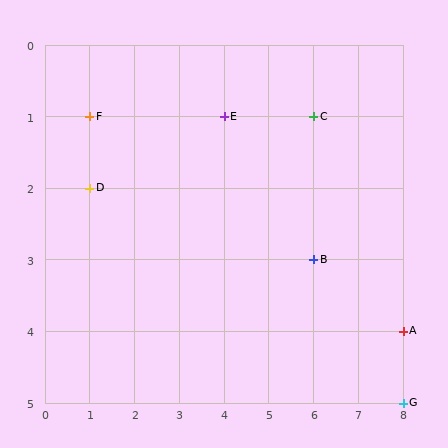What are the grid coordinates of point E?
Point E is at grid coordinates (4, 1).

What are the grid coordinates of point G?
Point G is at grid coordinates (8, 5).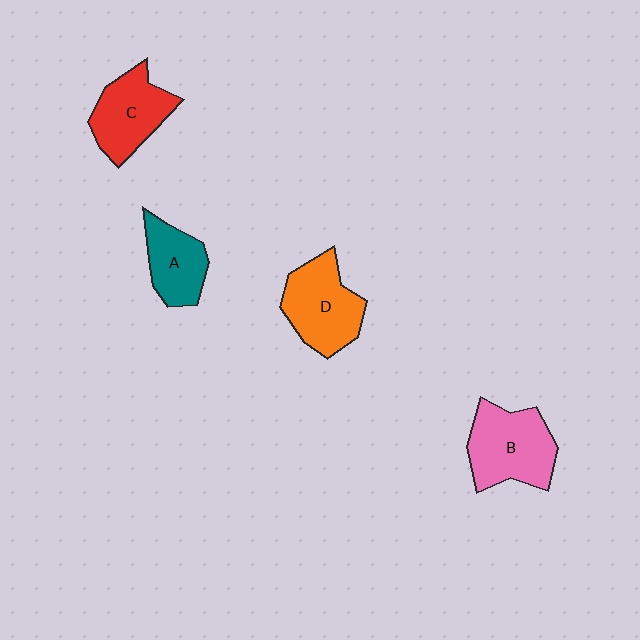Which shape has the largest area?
Shape B (pink).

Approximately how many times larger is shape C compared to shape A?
Approximately 1.2 times.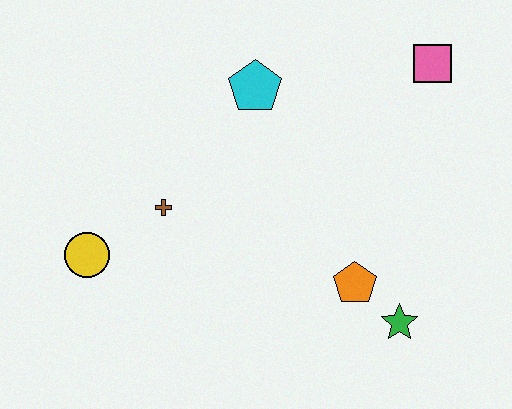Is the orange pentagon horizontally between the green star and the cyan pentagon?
Yes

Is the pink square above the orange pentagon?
Yes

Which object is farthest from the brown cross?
The pink square is farthest from the brown cross.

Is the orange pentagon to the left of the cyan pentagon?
No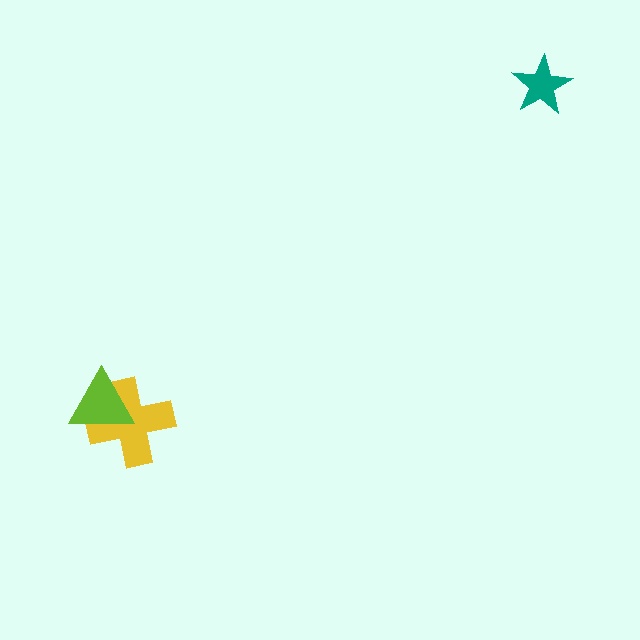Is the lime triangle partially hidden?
No, no other shape covers it.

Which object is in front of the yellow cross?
The lime triangle is in front of the yellow cross.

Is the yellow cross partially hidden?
Yes, it is partially covered by another shape.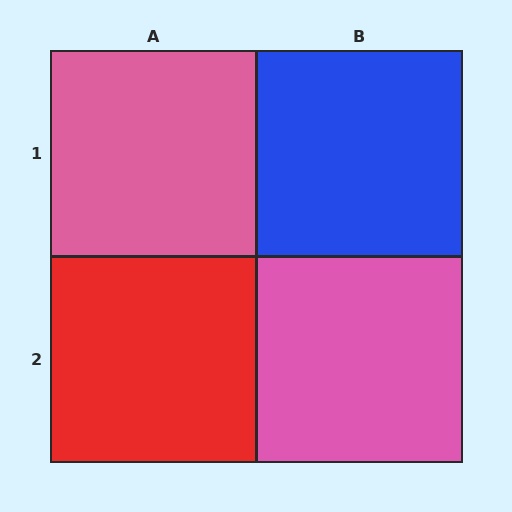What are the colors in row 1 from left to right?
Pink, blue.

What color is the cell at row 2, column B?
Pink.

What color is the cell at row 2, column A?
Red.